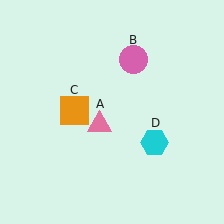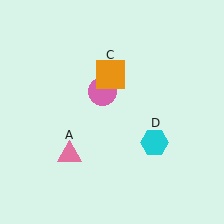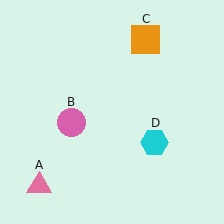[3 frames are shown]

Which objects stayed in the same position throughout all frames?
Cyan hexagon (object D) remained stationary.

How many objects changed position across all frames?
3 objects changed position: pink triangle (object A), pink circle (object B), orange square (object C).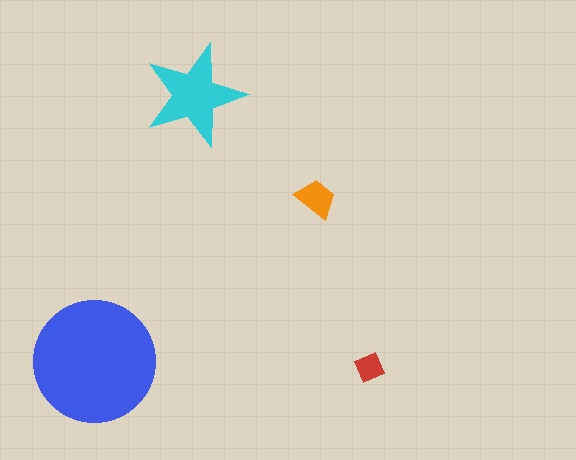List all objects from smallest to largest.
The red diamond, the orange trapezoid, the cyan star, the blue circle.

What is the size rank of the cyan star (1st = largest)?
2nd.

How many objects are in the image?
There are 4 objects in the image.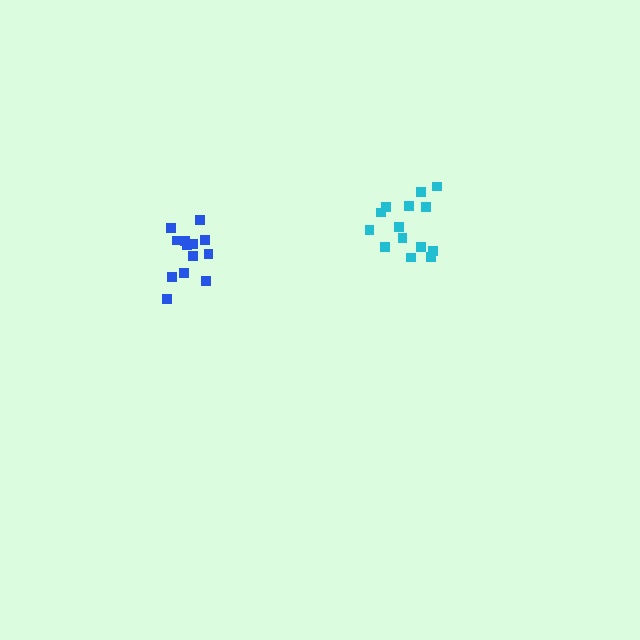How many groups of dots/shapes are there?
There are 2 groups.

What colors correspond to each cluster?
The clusters are colored: cyan, blue.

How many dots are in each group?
Group 1: 14 dots, Group 2: 13 dots (27 total).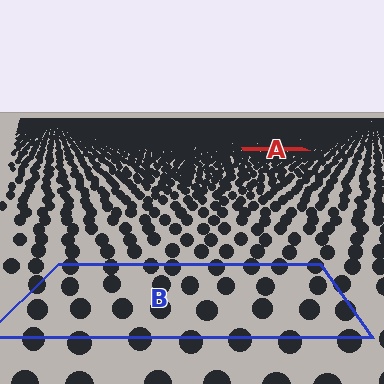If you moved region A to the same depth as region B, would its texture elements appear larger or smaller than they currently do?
They would appear larger. At a closer depth, the same texture elements are projected at a bigger on-screen size.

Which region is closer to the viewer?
Region B is closer. The texture elements there are larger and more spread out.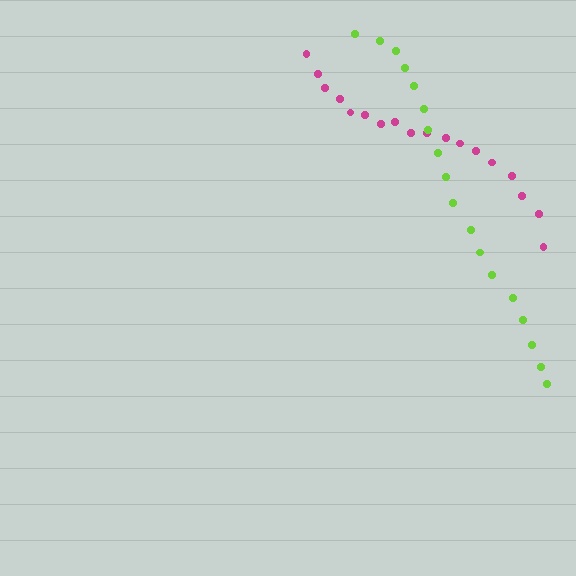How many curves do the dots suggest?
There are 2 distinct paths.